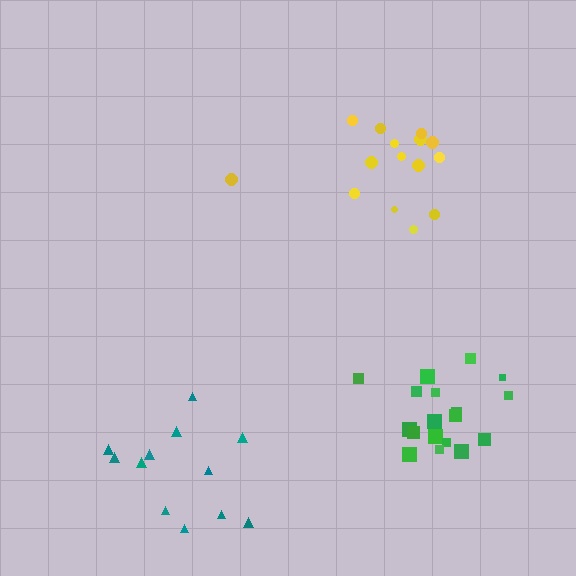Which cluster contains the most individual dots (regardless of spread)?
Green (18).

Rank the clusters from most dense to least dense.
green, yellow, teal.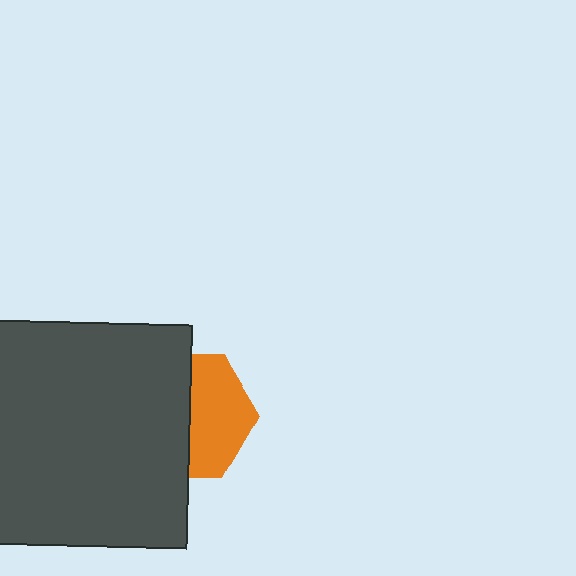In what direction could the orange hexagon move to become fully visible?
The orange hexagon could move right. That would shift it out from behind the dark gray square entirely.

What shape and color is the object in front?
The object in front is a dark gray square.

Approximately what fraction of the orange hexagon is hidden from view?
Roughly 52% of the orange hexagon is hidden behind the dark gray square.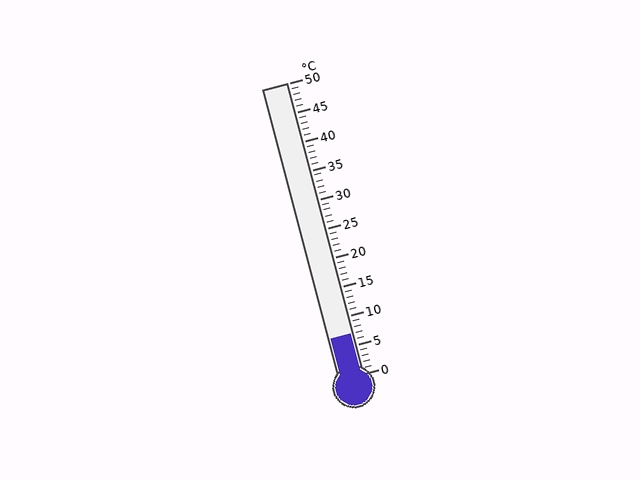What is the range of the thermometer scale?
The thermometer scale ranges from 0°C to 50°C.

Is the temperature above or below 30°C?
The temperature is below 30°C.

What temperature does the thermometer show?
The thermometer shows approximately 7°C.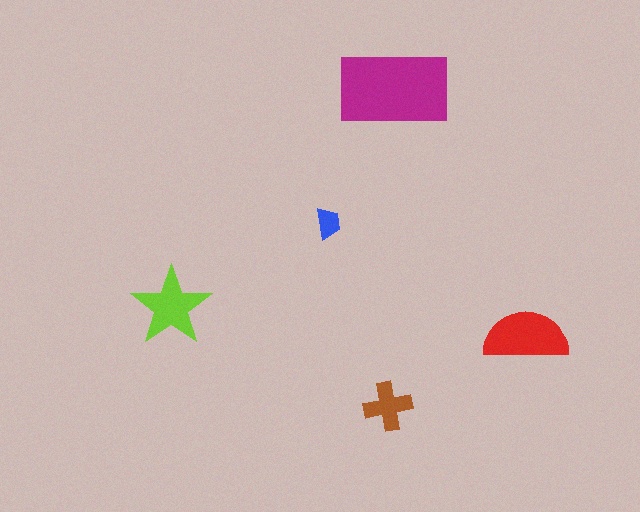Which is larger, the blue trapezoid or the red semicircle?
The red semicircle.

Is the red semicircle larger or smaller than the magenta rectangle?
Smaller.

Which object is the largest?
The magenta rectangle.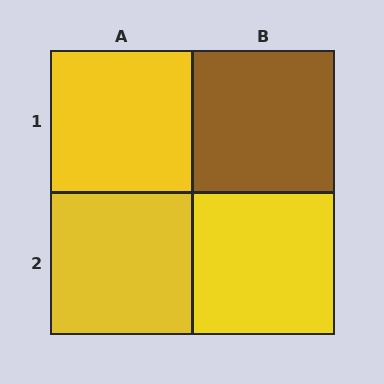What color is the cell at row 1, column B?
Brown.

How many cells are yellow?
3 cells are yellow.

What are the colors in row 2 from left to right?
Yellow, yellow.